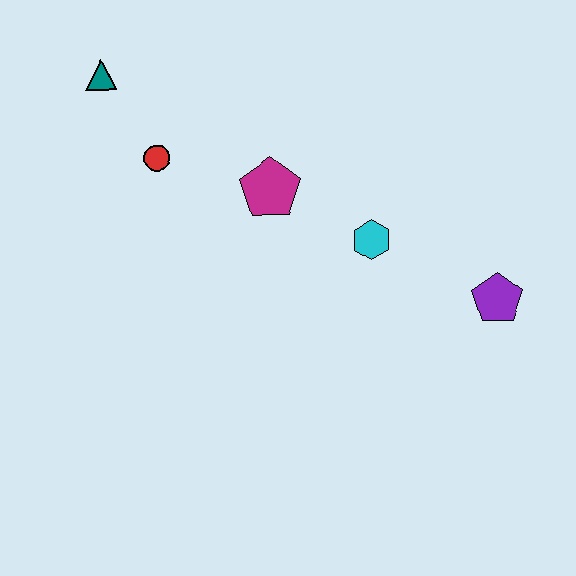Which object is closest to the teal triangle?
The red circle is closest to the teal triangle.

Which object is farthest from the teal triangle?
The purple pentagon is farthest from the teal triangle.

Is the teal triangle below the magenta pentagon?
No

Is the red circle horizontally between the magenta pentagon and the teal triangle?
Yes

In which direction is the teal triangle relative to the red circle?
The teal triangle is above the red circle.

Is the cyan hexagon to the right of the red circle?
Yes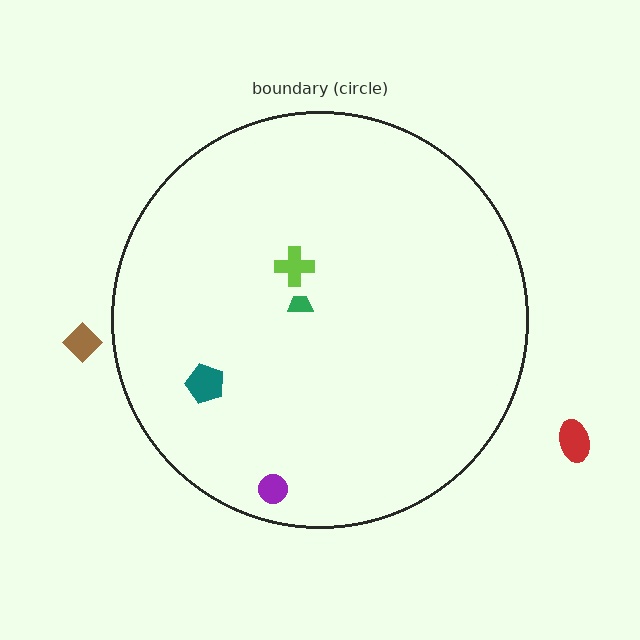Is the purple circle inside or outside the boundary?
Inside.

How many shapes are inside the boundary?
4 inside, 2 outside.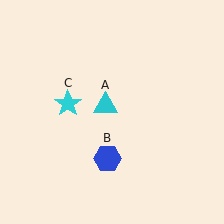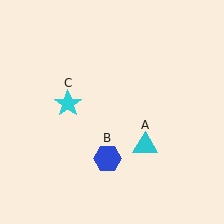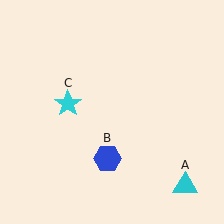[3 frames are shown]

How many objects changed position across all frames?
1 object changed position: cyan triangle (object A).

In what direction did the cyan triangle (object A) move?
The cyan triangle (object A) moved down and to the right.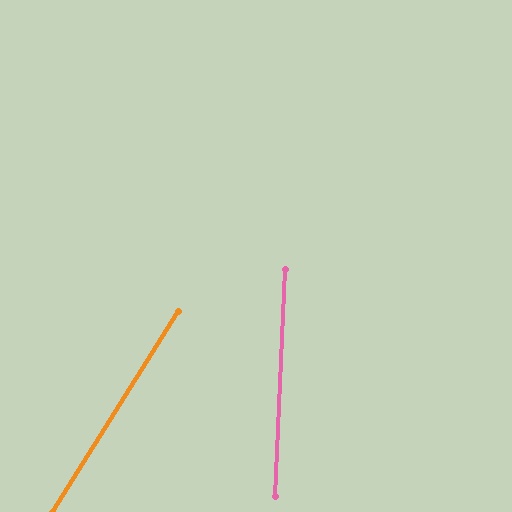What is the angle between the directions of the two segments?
Approximately 30 degrees.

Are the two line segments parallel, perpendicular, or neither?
Neither parallel nor perpendicular — they differ by about 30°.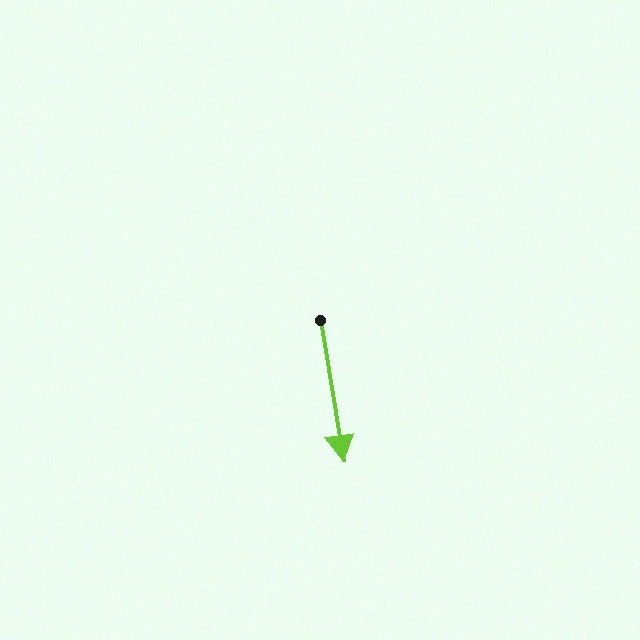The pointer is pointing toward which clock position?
Roughly 6 o'clock.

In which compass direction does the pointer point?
South.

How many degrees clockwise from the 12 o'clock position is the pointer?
Approximately 171 degrees.